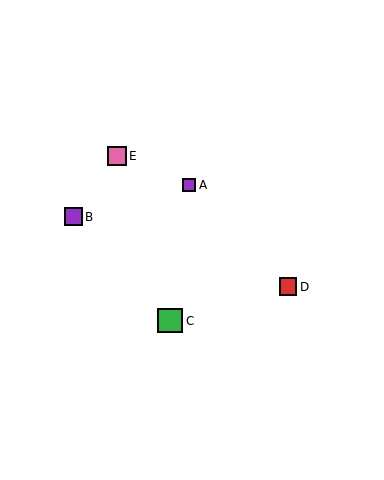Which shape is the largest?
The green square (labeled C) is the largest.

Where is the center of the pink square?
The center of the pink square is at (117, 156).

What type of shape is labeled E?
Shape E is a pink square.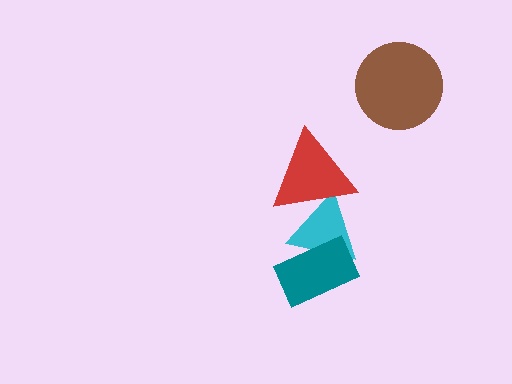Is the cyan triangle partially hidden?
Yes, it is partially covered by another shape.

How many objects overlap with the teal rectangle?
1 object overlaps with the teal rectangle.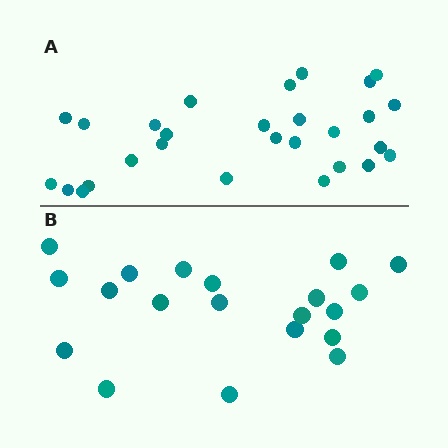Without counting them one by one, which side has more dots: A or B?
Region A (the top region) has more dots.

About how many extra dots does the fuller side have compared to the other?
Region A has roughly 8 or so more dots than region B.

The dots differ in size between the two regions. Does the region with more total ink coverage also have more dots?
No. Region B has more total ink coverage because its dots are larger, but region A actually contains more individual dots. Total area can be misleading — the number of items is what matters here.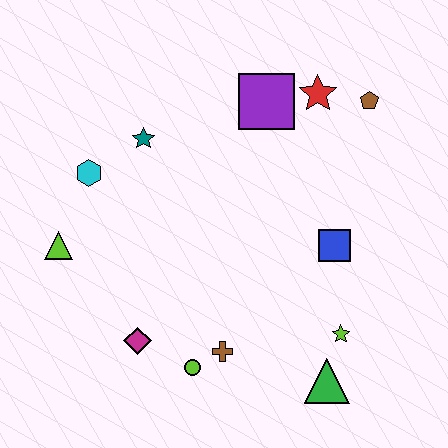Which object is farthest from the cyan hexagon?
The green triangle is farthest from the cyan hexagon.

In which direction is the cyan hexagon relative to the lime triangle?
The cyan hexagon is above the lime triangle.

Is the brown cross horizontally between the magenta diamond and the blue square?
Yes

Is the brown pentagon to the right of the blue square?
Yes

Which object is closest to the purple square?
The red star is closest to the purple square.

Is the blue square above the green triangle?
Yes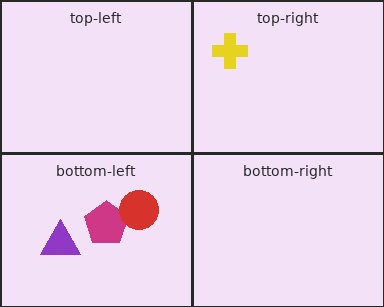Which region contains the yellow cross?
The top-right region.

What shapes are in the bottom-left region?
The magenta pentagon, the red circle, the purple triangle.